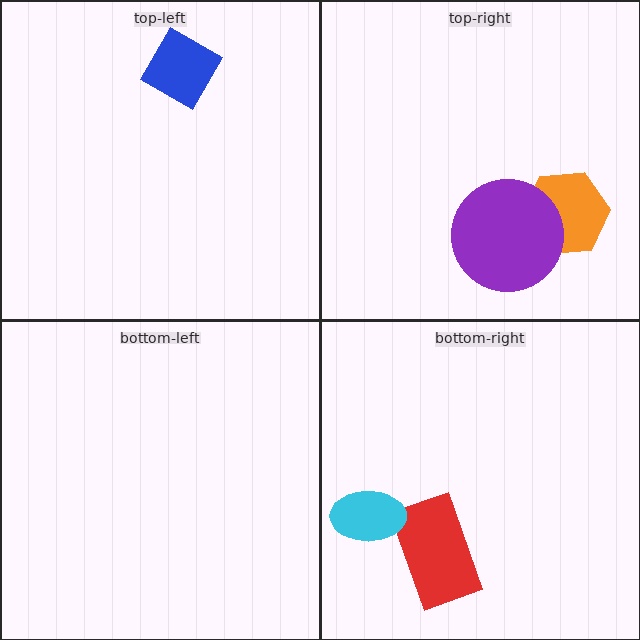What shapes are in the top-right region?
The orange hexagon, the purple circle.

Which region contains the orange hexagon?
The top-right region.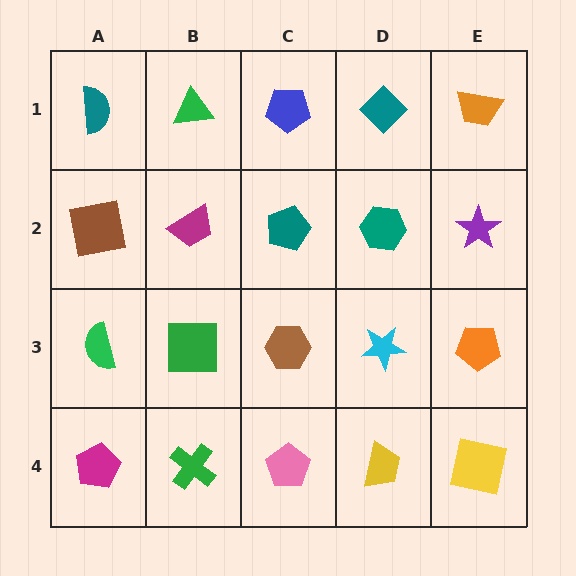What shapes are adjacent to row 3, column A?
A brown square (row 2, column A), a magenta pentagon (row 4, column A), a green square (row 3, column B).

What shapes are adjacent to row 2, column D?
A teal diamond (row 1, column D), a cyan star (row 3, column D), a teal pentagon (row 2, column C), a purple star (row 2, column E).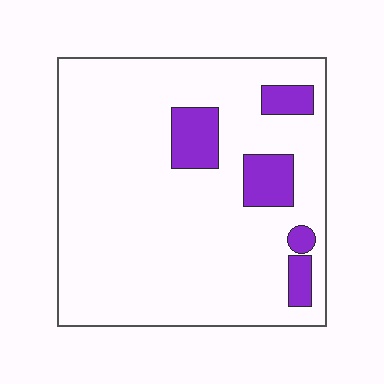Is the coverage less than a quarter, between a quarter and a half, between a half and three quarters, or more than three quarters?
Less than a quarter.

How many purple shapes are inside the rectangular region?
5.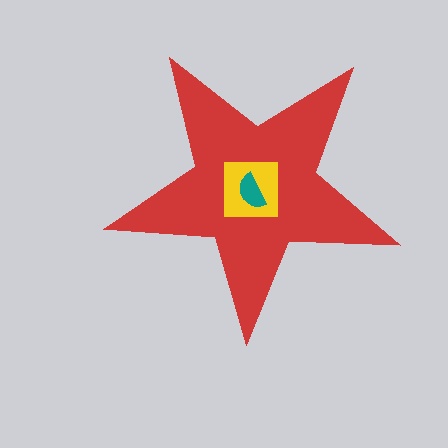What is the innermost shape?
The teal semicircle.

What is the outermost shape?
The red star.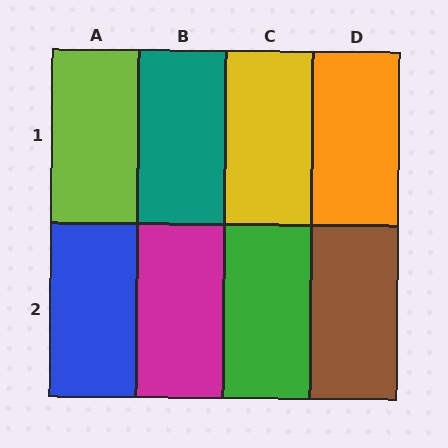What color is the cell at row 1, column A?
Lime.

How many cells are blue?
1 cell is blue.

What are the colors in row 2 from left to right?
Blue, magenta, green, brown.